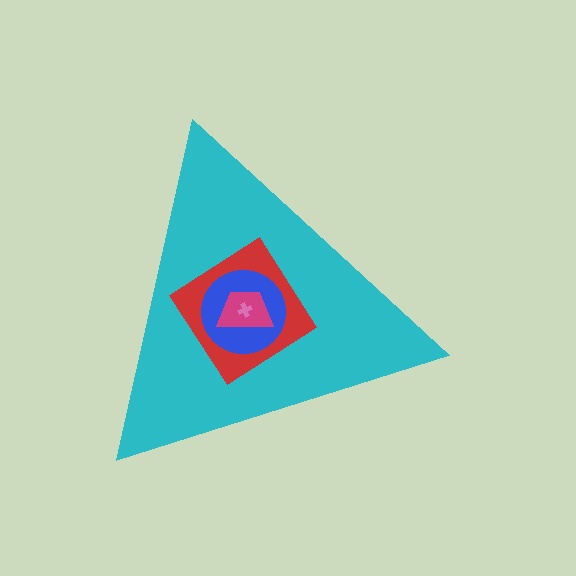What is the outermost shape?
The cyan triangle.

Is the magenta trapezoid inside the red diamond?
Yes.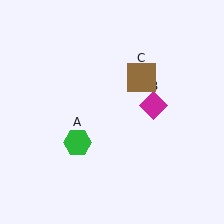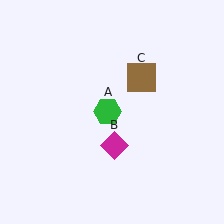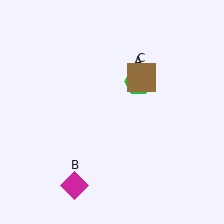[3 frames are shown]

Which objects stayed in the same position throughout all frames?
Brown square (object C) remained stationary.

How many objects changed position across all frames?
2 objects changed position: green hexagon (object A), magenta diamond (object B).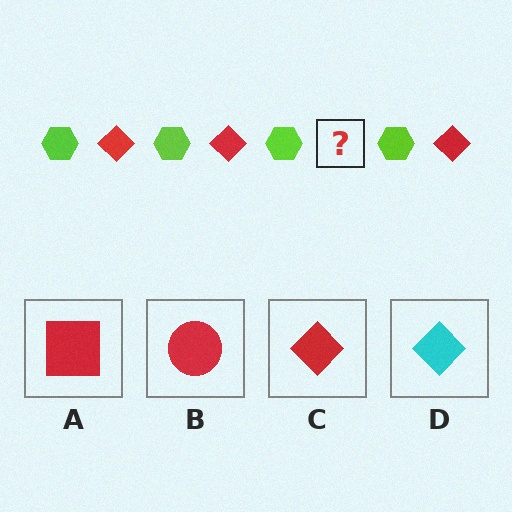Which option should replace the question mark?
Option C.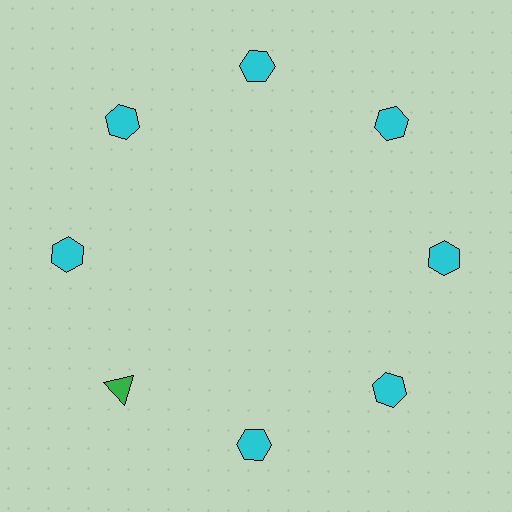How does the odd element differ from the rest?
It differs in both color (green instead of cyan) and shape (triangle instead of hexagon).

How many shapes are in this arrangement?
There are 8 shapes arranged in a ring pattern.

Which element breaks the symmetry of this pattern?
The green triangle at roughly the 8 o'clock position breaks the symmetry. All other shapes are cyan hexagons.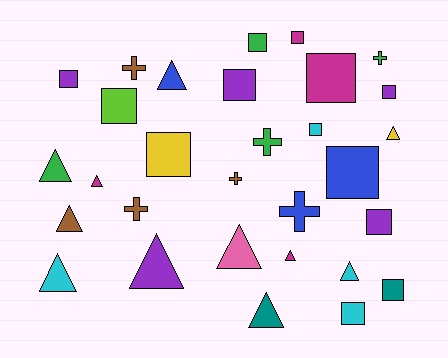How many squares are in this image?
There are 13 squares.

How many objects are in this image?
There are 30 objects.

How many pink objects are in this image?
There is 1 pink object.